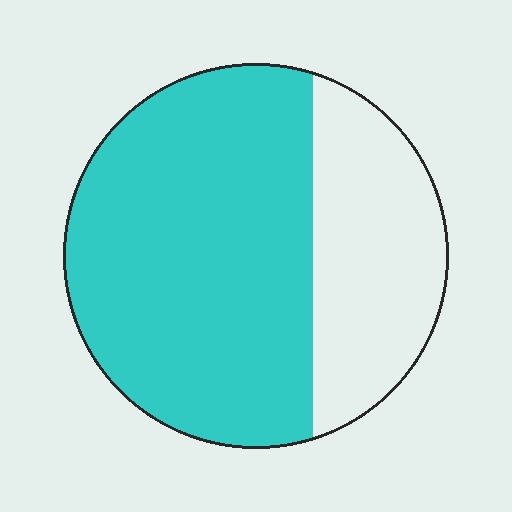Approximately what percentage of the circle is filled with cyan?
Approximately 70%.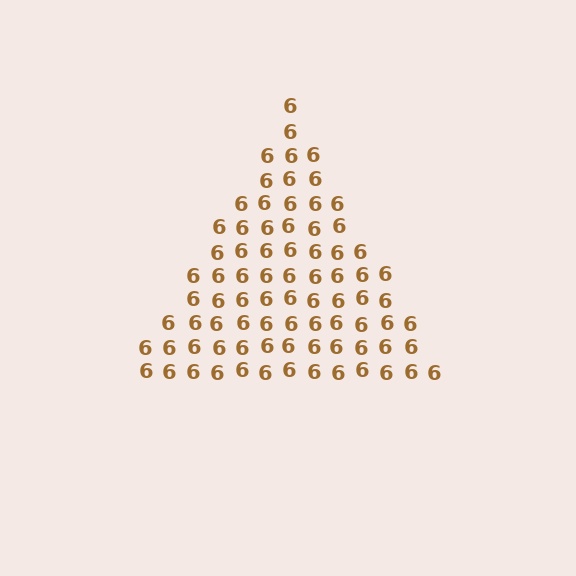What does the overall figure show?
The overall figure shows a triangle.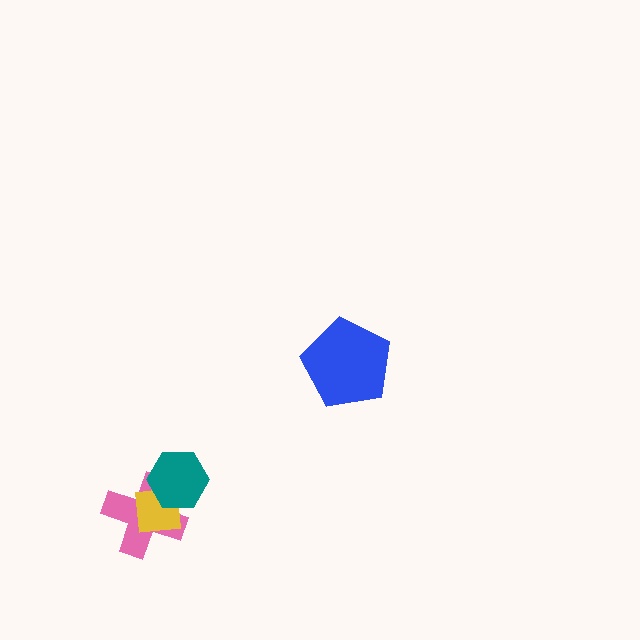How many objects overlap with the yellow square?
2 objects overlap with the yellow square.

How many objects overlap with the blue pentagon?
0 objects overlap with the blue pentagon.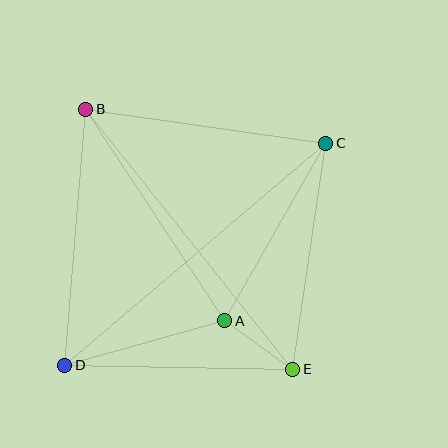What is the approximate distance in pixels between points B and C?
The distance between B and C is approximately 243 pixels.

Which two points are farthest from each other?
Points C and D are farthest from each other.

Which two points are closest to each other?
Points A and E are closest to each other.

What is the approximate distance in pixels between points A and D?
The distance between A and D is approximately 166 pixels.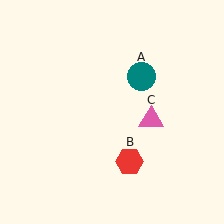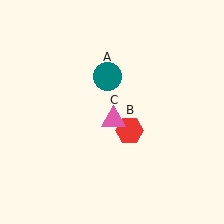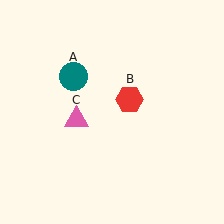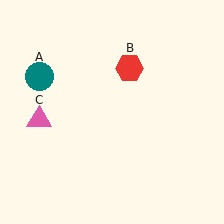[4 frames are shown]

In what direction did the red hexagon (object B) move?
The red hexagon (object B) moved up.